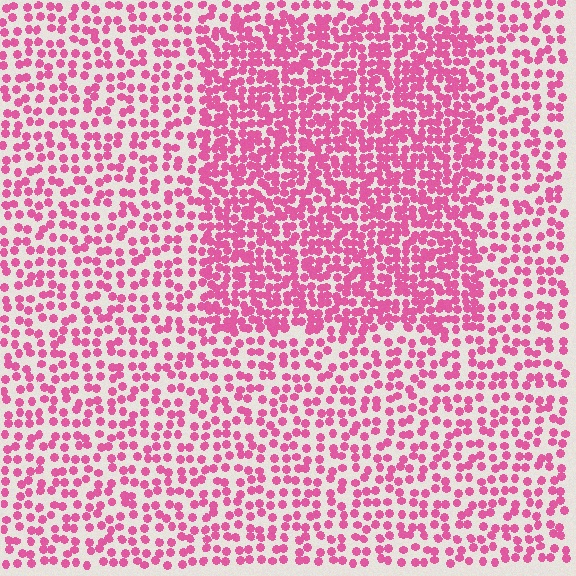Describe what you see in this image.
The image contains small pink elements arranged at two different densities. A rectangle-shaped region is visible where the elements are more densely packed than the surrounding area.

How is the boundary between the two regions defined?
The boundary is defined by a change in element density (approximately 1.8x ratio). All elements are the same color, size, and shape.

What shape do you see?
I see a rectangle.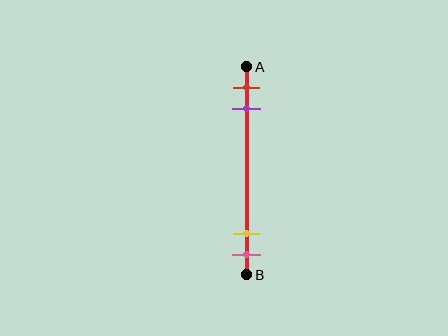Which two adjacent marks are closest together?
The yellow and pink marks are the closest adjacent pair.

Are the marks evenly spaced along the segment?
No, the marks are not evenly spaced.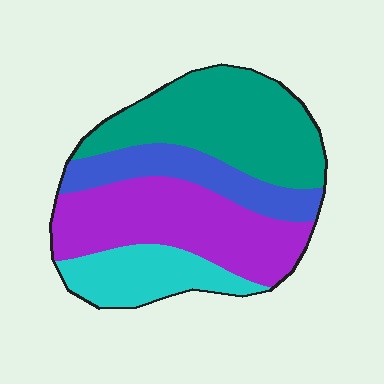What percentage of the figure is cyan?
Cyan covers around 15% of the figure.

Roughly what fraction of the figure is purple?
Purple takes up between a quarter and a half of the figure.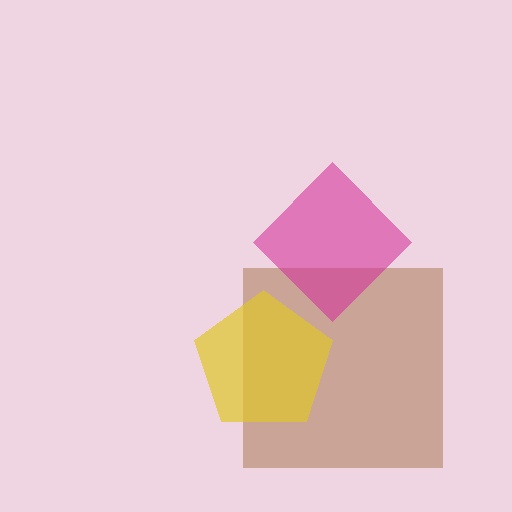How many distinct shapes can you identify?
There are 3 distinct shapes: a brown square, a yellow pentagon, a magenta diamond.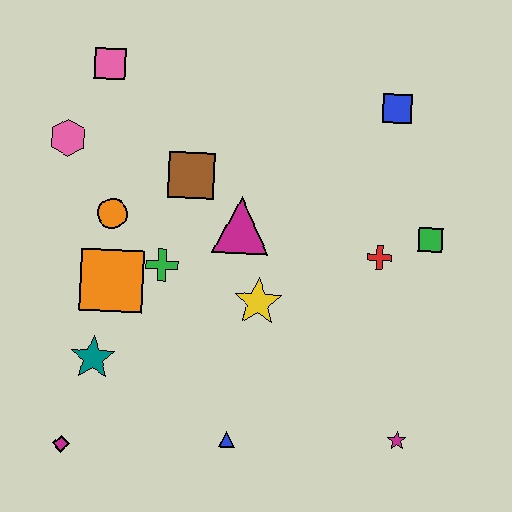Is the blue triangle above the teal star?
No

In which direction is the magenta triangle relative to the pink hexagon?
The magenta triangle is to the right of the pink hexagon.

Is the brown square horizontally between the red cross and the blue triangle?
No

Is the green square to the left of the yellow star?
No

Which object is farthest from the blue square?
The magenta diamond is farthest from the blue square.